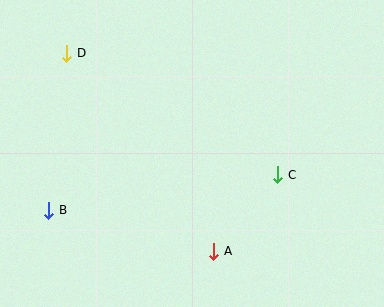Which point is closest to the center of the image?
Point C at (278, 175) is closest to the center.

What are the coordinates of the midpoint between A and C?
The midpoint between A and C is at (246, 213).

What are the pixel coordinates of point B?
Point B is at (49, 210).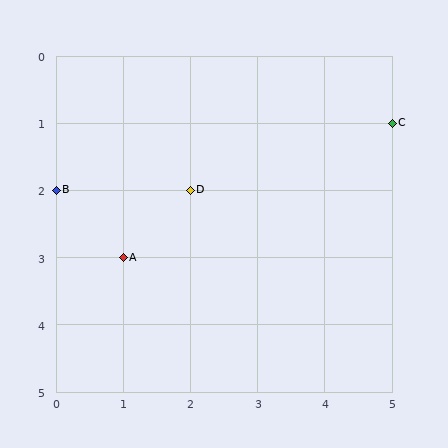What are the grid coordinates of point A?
Point A is at grid coordinates (1, 3).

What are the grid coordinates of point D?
Point D is at grid coordinates (2, 2).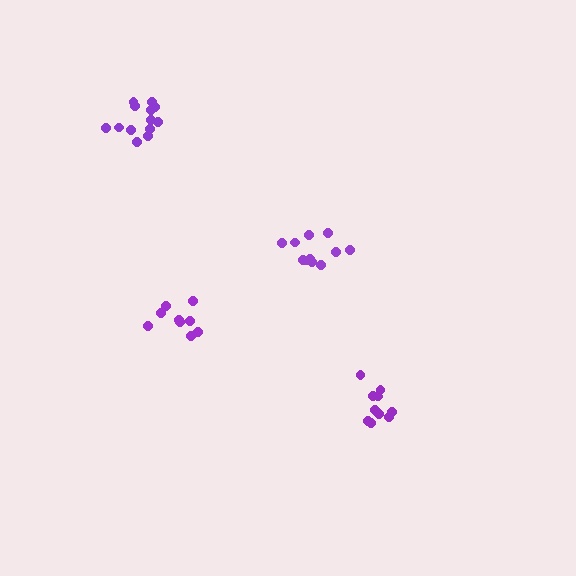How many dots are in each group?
Group 1: 13 dots, Group 2: 11 dots, Group 3: 9 dots, Group 4: 10 dots (43 total).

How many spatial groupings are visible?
There are 4 spatial groupings.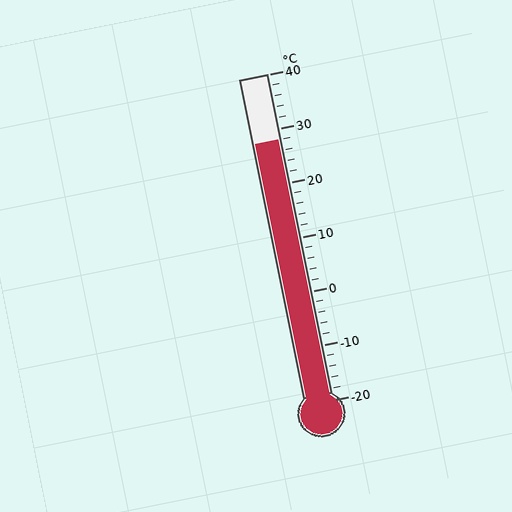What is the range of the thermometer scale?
The thermometer scale ranges from -20°C to 40°C.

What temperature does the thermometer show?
The thermometer shows approximately 28°C.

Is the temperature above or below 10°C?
The temperature is above 10°C.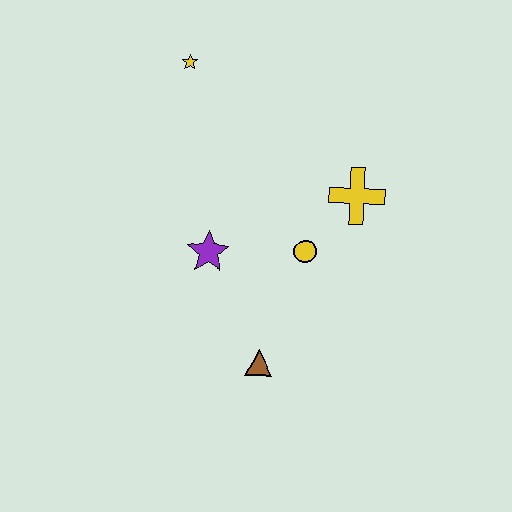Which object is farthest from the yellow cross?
The yellow star is farthest from the yellow cross.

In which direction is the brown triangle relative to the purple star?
The brown triangle is below the purple star.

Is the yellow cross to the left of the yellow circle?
No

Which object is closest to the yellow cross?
The yellow circle is closest to the yellow cross.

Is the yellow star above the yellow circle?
Yes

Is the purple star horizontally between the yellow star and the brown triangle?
Yes